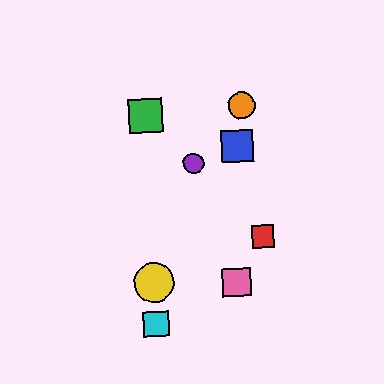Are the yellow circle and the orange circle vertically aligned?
No, the yellow circle is at x≈154 and the orange circle is at x≈242.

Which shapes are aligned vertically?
The green square, the yellow circle, the cyan square are aligned vertically.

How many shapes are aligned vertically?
3 shapes (the green square, the yellow circle, the cyan square) are aligned vertically.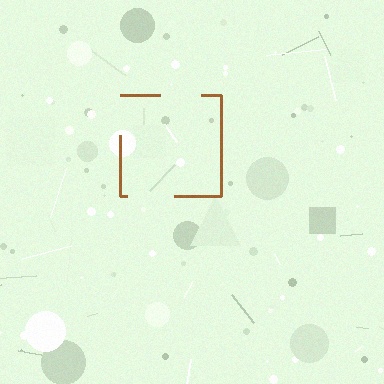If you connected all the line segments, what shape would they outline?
They would outline a square.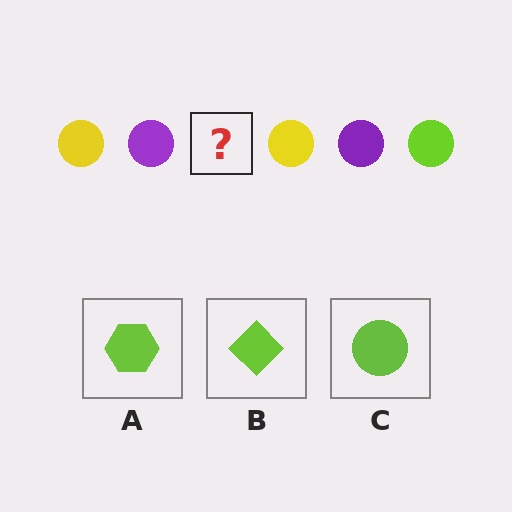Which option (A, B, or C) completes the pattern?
C.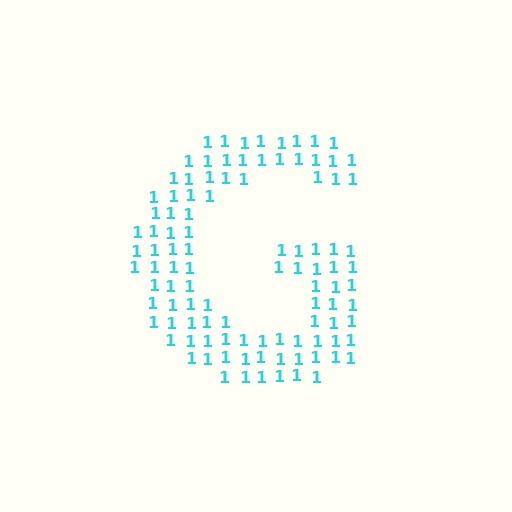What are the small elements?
The small elements are digit 1's.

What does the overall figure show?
The overall figure shows the letter G.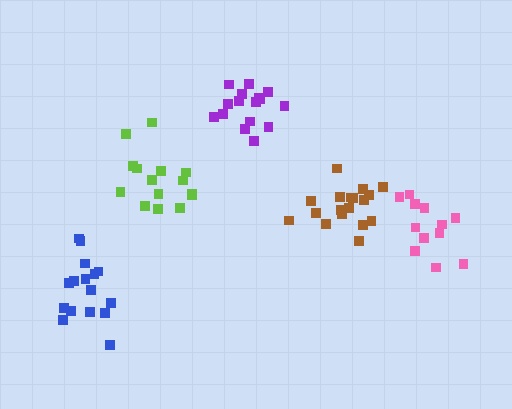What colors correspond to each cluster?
The clusters are colored: purple, lime, brown, blue, pink.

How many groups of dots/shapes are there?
There are 5 groups.